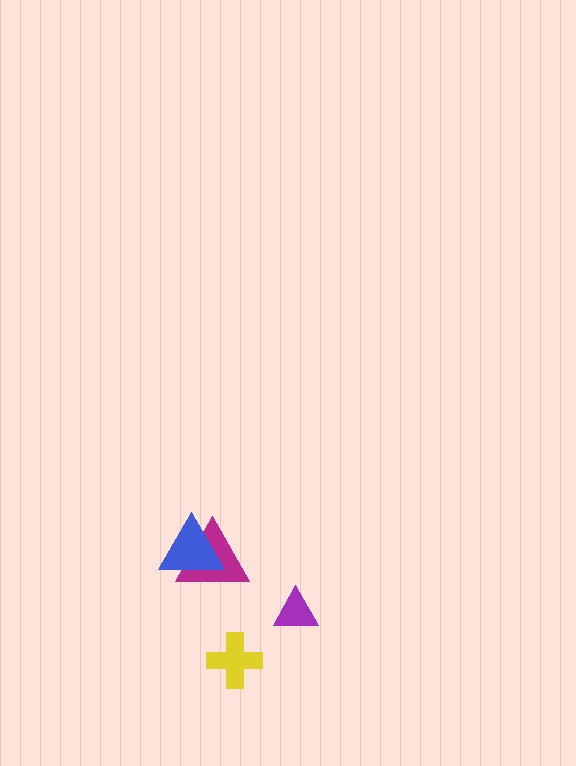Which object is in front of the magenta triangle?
The blue triangle is in front of the magenta triangle.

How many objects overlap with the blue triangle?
1 object overlaps with the blue triangle.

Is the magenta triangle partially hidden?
Yes, it is partially covered by another shape.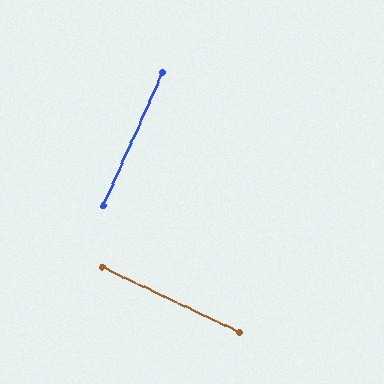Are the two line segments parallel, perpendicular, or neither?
Perpendicular — they meet at approximately 88°.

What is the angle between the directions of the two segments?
Approximately 88 degrees.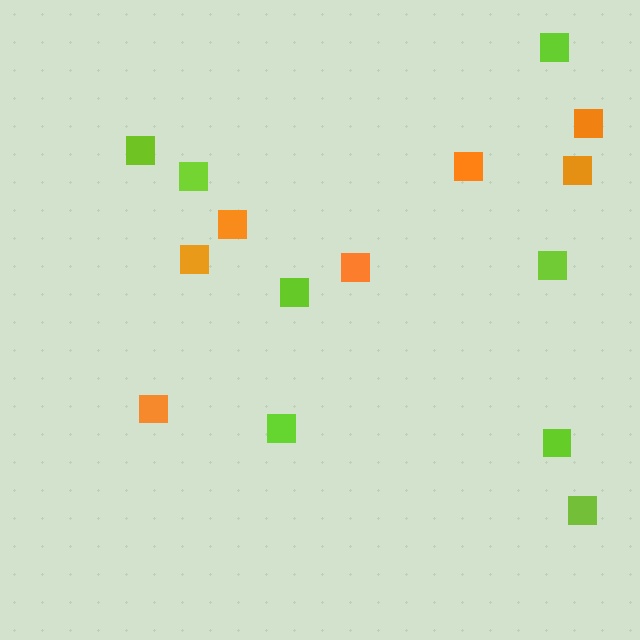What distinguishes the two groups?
There are 2 groups: one group of lime squares (8) and one group of orange squares (7).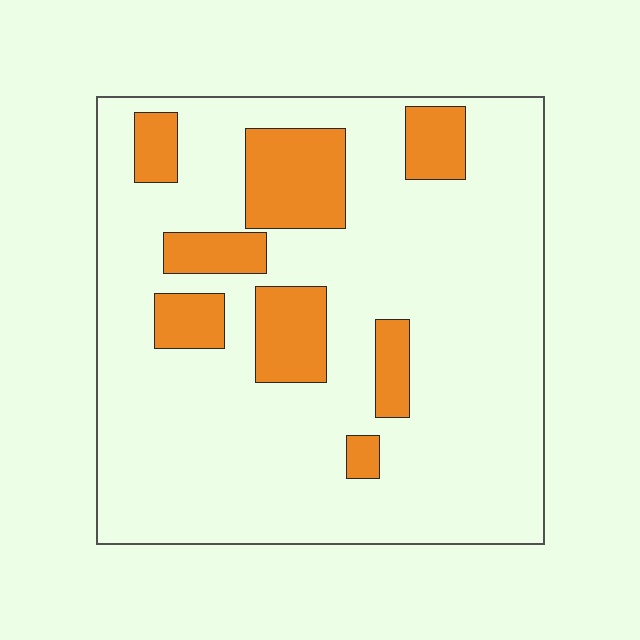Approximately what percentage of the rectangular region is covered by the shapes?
Approximately 20%.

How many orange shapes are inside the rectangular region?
8.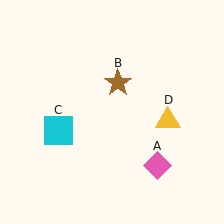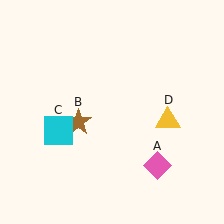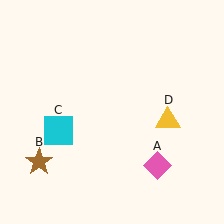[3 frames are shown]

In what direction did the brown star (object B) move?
The brown star (object B) moved down and to the left.